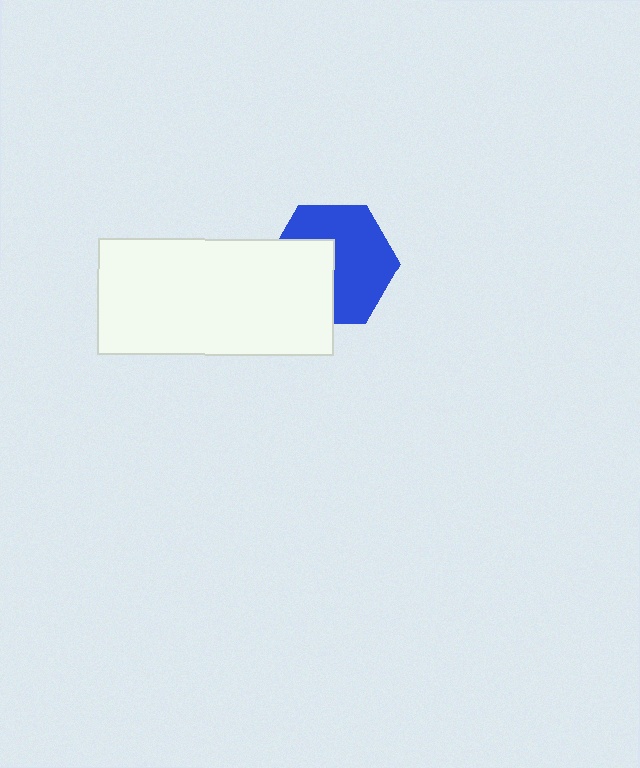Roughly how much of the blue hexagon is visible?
About half of it is visible (roughly 61%).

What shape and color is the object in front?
The object in front is a white rectangle.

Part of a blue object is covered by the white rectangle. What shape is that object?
It is a hexagon.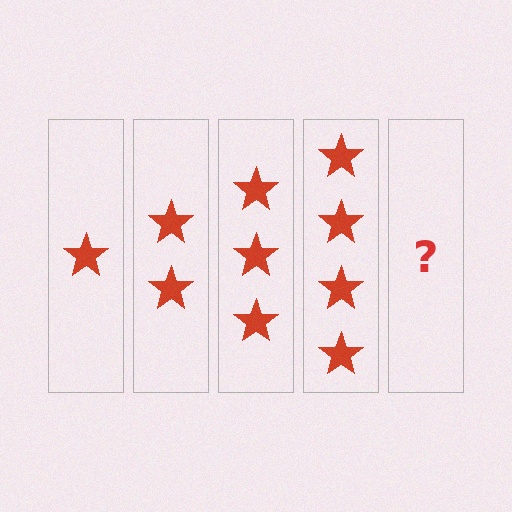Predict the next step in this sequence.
The next step is 5 stars.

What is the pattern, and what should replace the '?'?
The pattern is that each step adds one more star. The '?' should be 5 stars.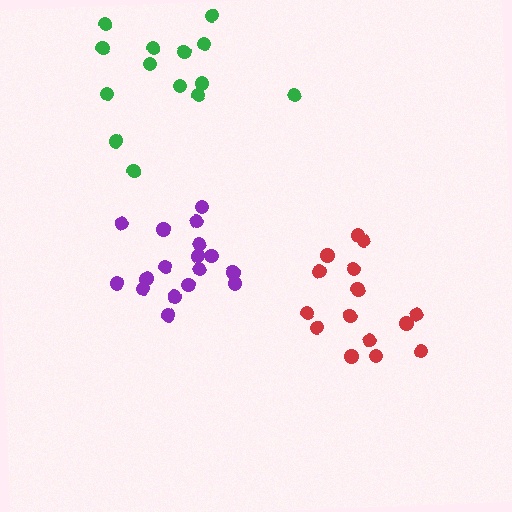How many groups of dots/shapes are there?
There are 3 groups.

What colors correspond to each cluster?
The clusters are colored: red, purple, green.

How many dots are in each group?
Group 1: 15 dots, Group 2: 17 dots, Group 3: 14 dots (46 total).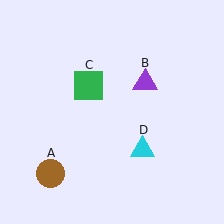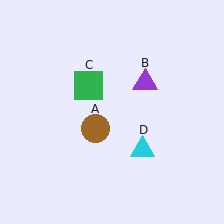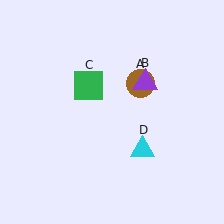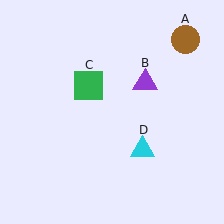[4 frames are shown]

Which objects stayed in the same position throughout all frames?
Purple triangle (object B) and green square (object C) and cyan triangle (object D) remained stationary.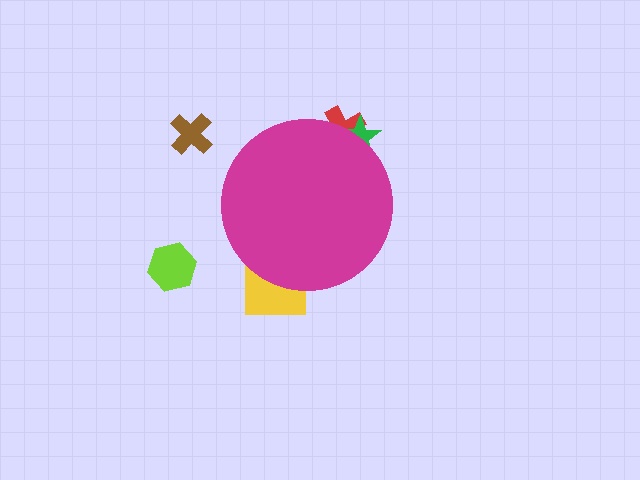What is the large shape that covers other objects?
A magenta circle.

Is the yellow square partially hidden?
Yes, the yellow square is partially hidden behind the magenta circle.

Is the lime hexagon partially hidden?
No, the lime hexagon is fully visible.